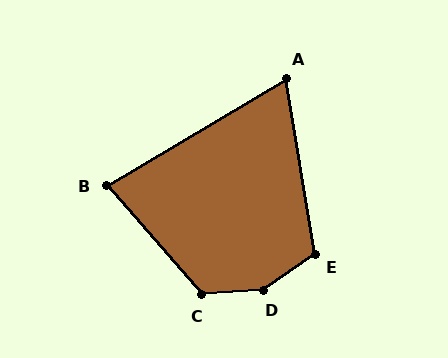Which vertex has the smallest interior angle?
A, at approximately 69 degrees.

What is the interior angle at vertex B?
Approximately 80 degrees (acute).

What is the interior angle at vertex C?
Approximately 127 degrees (obtuse).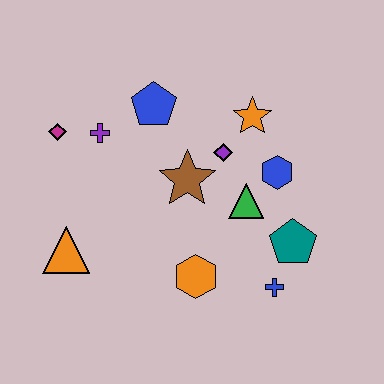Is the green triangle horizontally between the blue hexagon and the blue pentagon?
Yes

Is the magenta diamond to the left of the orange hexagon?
Yes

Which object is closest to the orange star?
The purple diamond is closest to the orange star.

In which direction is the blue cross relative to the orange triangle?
The blue cross is to the right of the orange triangle.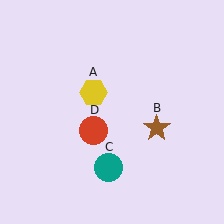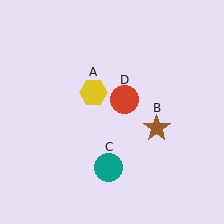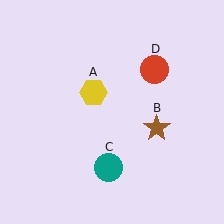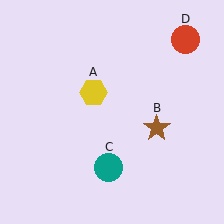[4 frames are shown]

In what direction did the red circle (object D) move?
The red circle (object D) moved up and to the right.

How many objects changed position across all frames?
1 object changed position: red circle (object D).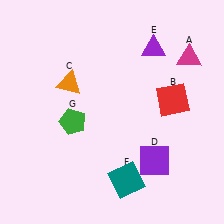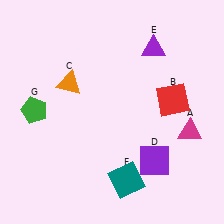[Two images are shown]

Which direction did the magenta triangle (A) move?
The magenta triangle (A) moved down.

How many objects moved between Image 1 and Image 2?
2 objects moved between the two images.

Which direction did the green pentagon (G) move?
The green pentagon (G) moved left.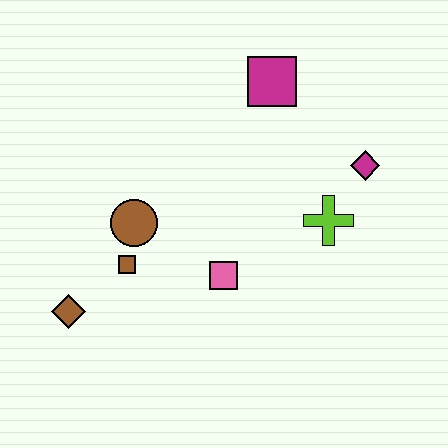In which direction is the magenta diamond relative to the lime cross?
The magenta diamond is above the lime cross.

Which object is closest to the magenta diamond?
The lime cross is closest to the magenta diamond.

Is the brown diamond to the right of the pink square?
No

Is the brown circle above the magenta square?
No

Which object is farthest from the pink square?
The magenta square is farthest from the pink square.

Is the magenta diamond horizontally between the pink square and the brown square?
No